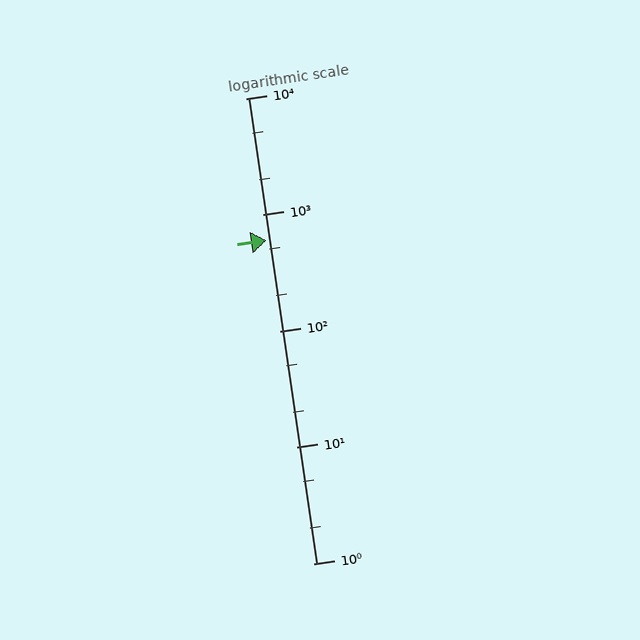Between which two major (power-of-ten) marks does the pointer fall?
The pointer is between 100 and 1000.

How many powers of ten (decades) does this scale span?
The scale spans 4 decades, from 1 to 10000.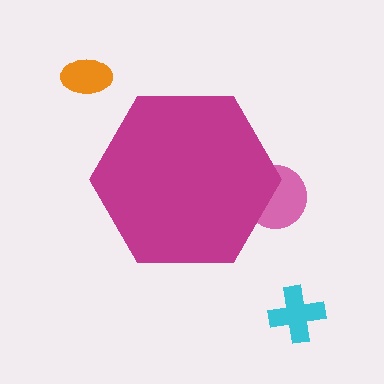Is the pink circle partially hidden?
Yes, the pink circle is partially hidden behind the magenta hexagon.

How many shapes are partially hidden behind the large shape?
1 shape is partially hidden.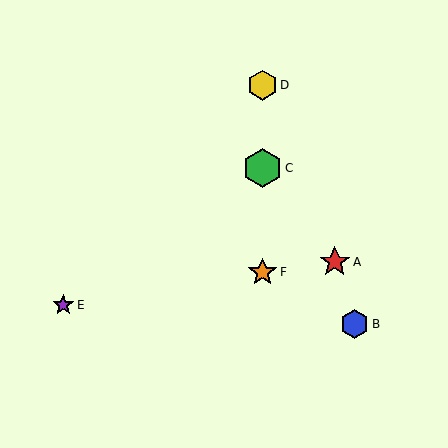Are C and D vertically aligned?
Yes, both are at x≈263.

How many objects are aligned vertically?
3 objects (C, D, F) are aligned vertically.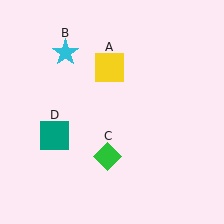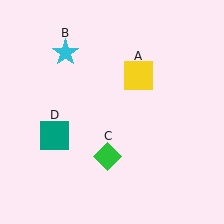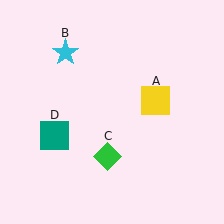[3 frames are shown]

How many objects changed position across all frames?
1 object changed position: yellow square (object A).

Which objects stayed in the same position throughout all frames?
Cyan star (object B) and green diamond (object C) and teal square (object D) remained stationary.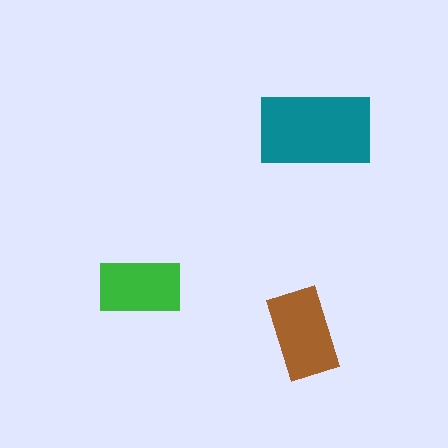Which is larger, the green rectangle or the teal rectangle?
The teal one.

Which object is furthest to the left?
The green rectangle is leftmost.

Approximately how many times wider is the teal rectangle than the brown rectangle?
About 1.5 times wider.